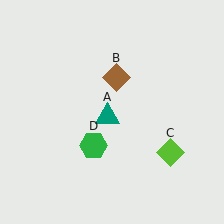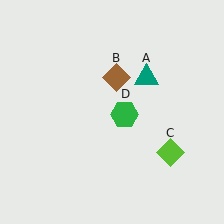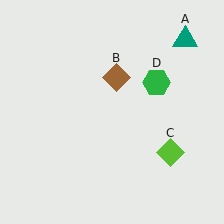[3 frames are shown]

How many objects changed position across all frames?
2 objects changed position: teal triangle (object A), green hexagon (object D).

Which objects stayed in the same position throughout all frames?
Brown diamond (object B) and lime diamond (object C) remained stationary.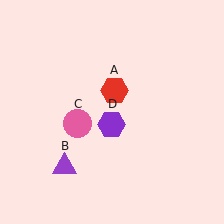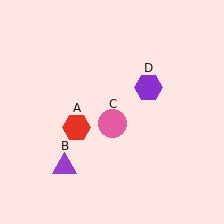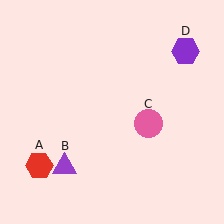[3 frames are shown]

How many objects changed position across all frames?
3 objects changed position: red hexagon (object A), pink circle (object C), purple hexagon (object D).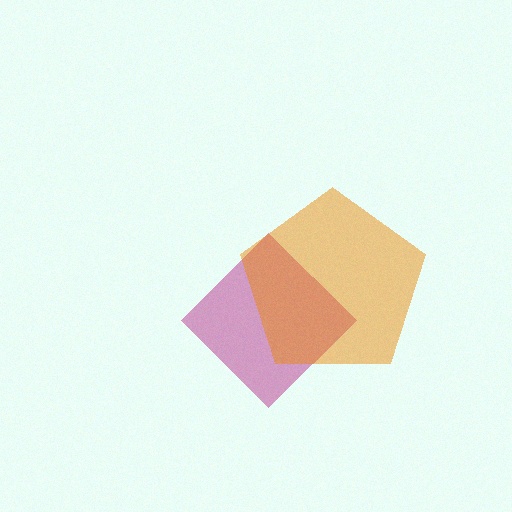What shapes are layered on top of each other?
The layered shapes are: a magenta diamond, an orange pentagon.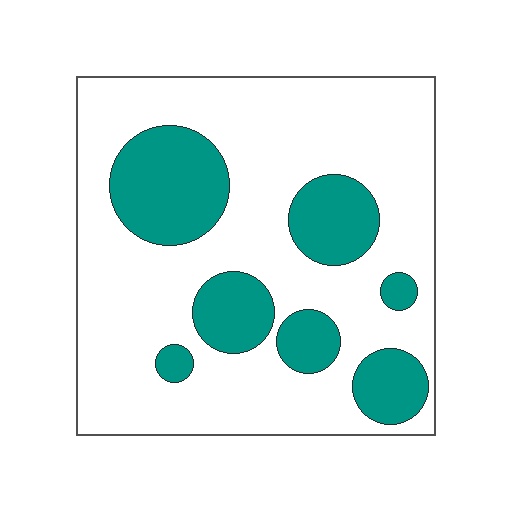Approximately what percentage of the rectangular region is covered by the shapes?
Approximately 25%.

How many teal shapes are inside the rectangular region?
7.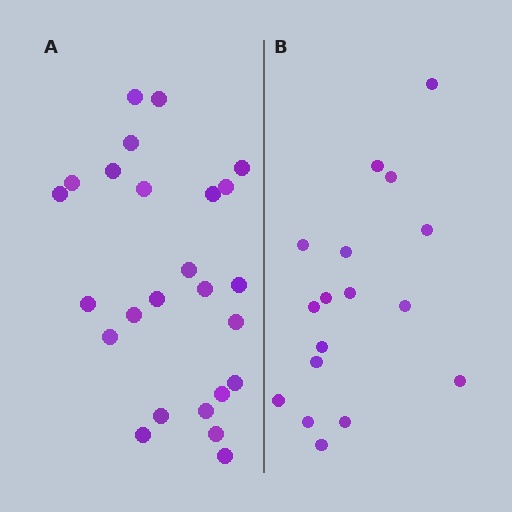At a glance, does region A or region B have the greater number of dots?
Region A (the left region) has more dots.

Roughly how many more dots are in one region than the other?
Region A has roughly 8 or so more dots than region B.